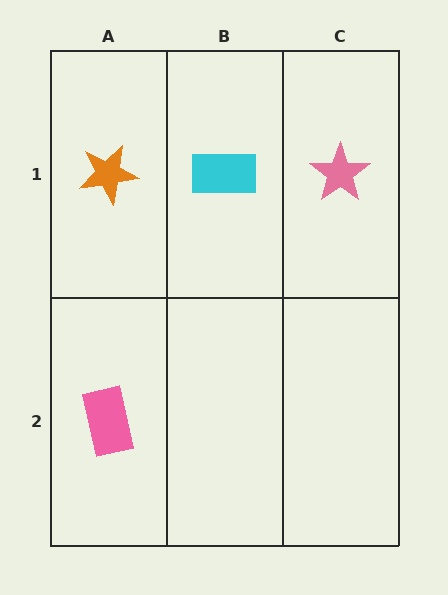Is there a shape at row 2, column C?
No, that cell is empty.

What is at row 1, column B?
A cyan rectangle.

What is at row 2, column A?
A pink rectangle.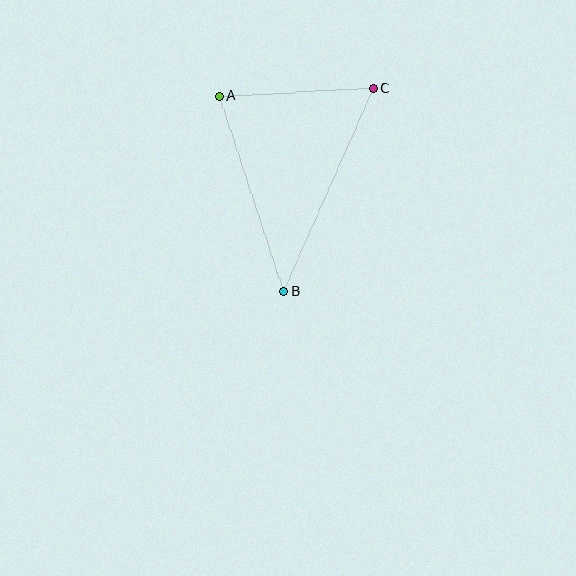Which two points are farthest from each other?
Points B and C are farthest from each other.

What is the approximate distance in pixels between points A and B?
The distance between A and B is approximately 206 pixels.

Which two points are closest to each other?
Points A and C are closest to each other.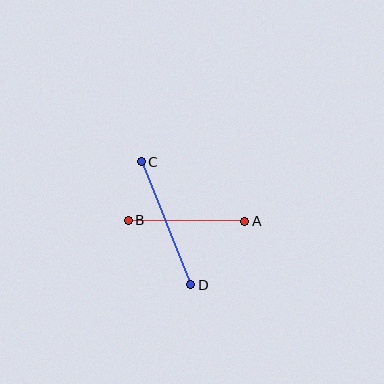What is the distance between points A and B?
The distance is approximately 117 pixels.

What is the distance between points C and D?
The distance is approximately 133 pixels.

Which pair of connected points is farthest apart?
Points C and D are farthest apart.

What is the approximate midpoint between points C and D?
The midpoint is at approximately (166, 223) pixels.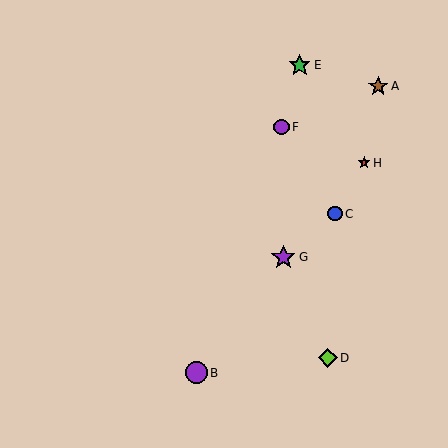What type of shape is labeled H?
Shape H is a red star.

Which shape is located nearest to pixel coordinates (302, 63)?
The green star (labeled E) at (300, 65) is nearest to that location.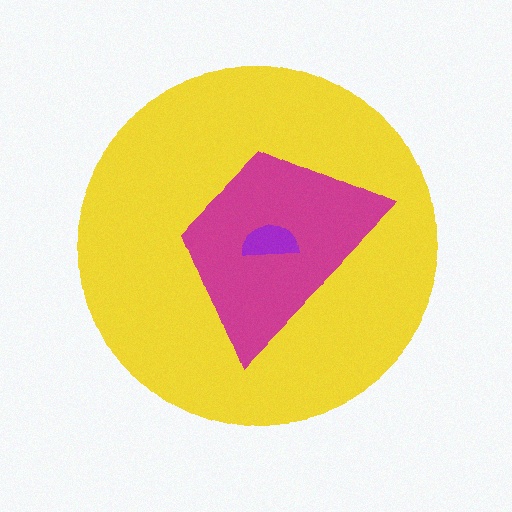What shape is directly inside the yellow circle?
The magenta trapezoid.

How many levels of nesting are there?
3.